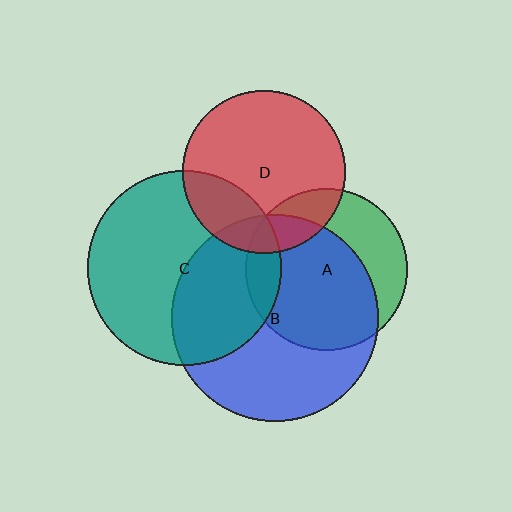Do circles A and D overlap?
Yes.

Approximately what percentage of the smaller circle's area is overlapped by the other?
Approximately 20%.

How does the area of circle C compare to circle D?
Approximately 1.4 times.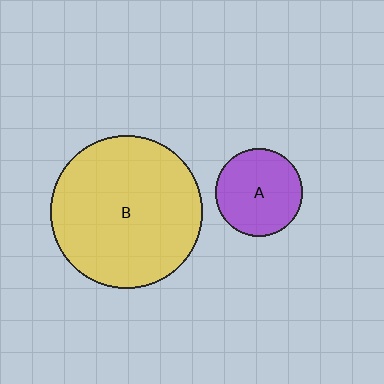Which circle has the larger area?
Circle B (yellow).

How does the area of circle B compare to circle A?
Approximately 3.1 times.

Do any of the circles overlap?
No, none of the circles overlap.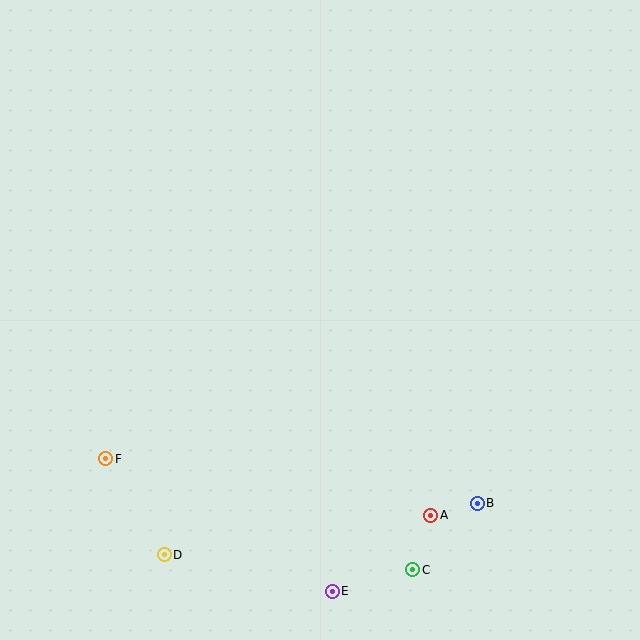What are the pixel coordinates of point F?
Point F is at (106, 459).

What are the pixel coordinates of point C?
Point C is at (413, 570).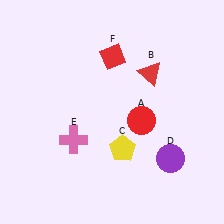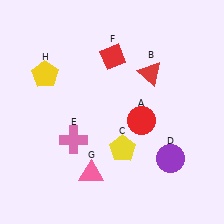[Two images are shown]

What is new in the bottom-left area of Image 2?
A pink triangle (G) was added in the bottom-left area of Image 2.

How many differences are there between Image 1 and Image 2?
There are 2 differences between the two images.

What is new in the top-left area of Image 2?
A yellow pentagon (H) was added in the top-left area of Image 2.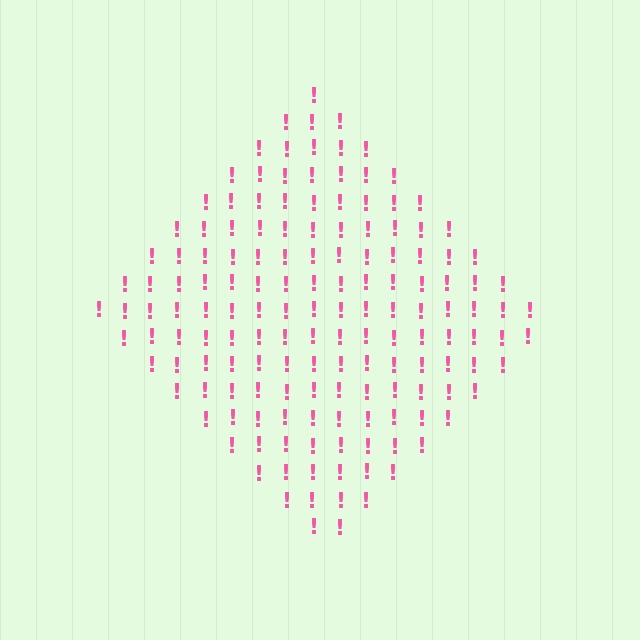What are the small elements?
The small elements are exclamation marks.